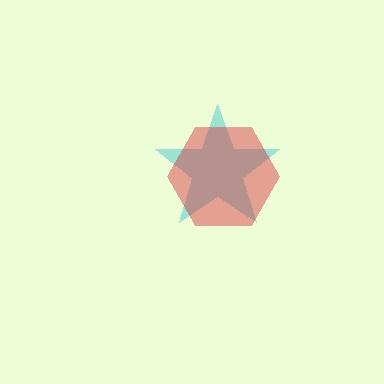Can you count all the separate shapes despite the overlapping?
Yes, there are 2 separate shapes.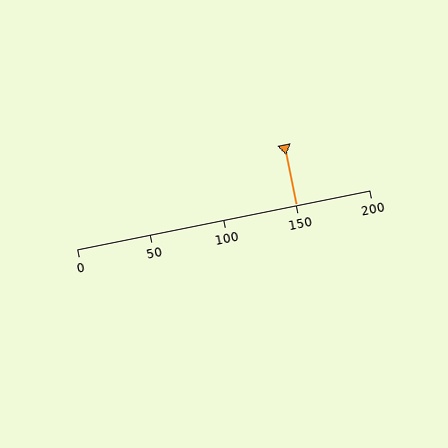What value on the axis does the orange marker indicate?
The marker indicates approximately 150.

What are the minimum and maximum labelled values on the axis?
The axis runs from 0 to 200.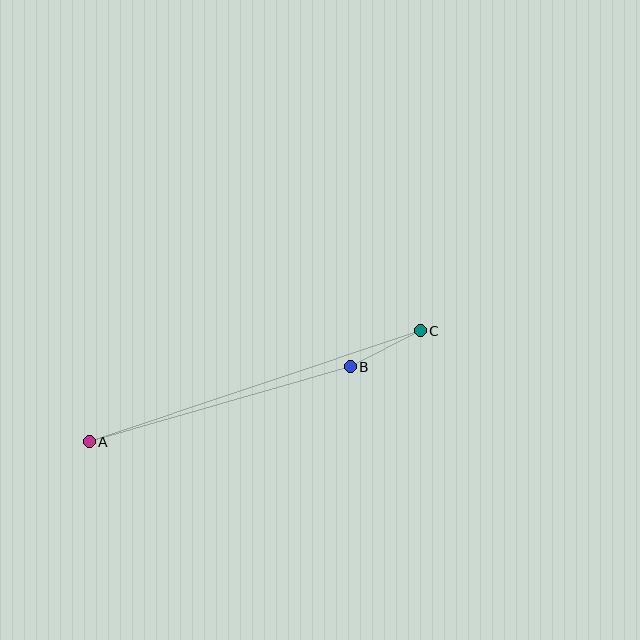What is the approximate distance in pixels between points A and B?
The distance between A and B is approximately 272 pixels.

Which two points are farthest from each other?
Points A and C are farthest from each other.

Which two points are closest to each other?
Points B and C are closest to each other.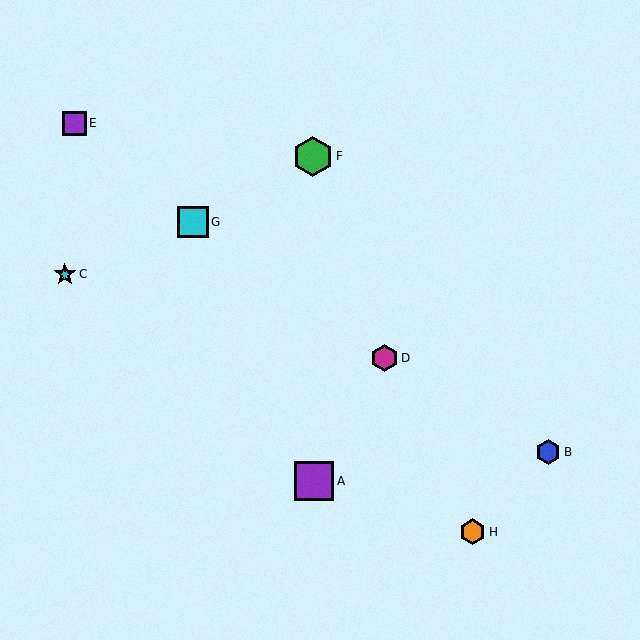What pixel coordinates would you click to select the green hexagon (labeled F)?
Click at (313, 156) to select the green hexagon F.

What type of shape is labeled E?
Shape E is a purple square.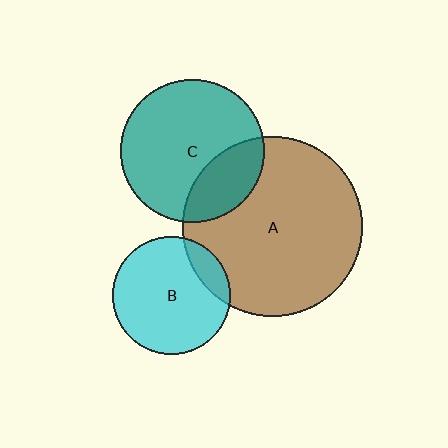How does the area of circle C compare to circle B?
Approximately 1.5 times.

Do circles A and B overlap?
Yes.